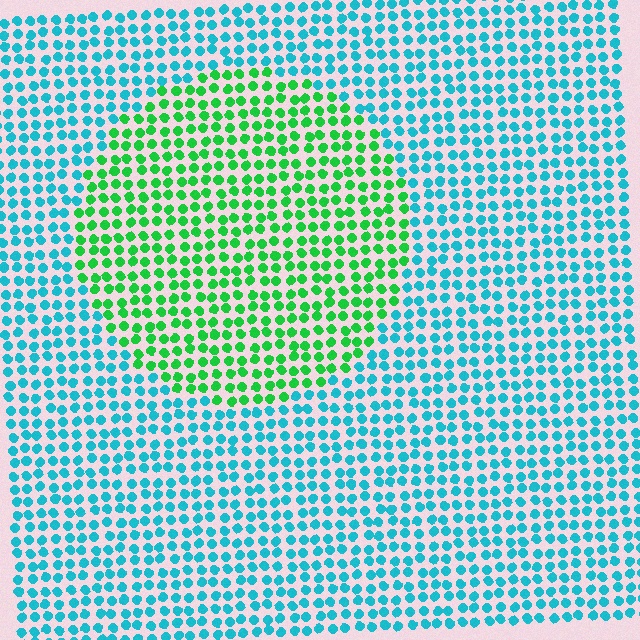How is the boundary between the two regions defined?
The boundary is defined purely by a slight shift in hue (about 54 degrees). Spacing, size, and orientation are identical on both sides.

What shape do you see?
I see a circle.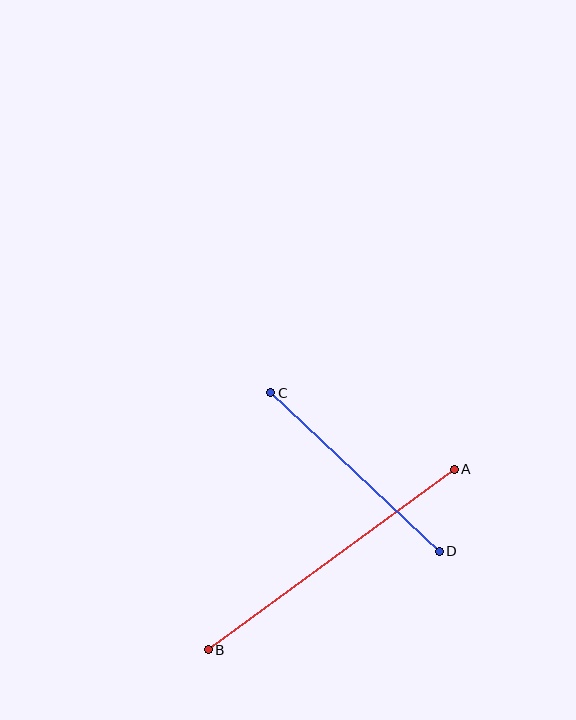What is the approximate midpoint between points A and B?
The midpoint is at approximately (331, 560) pixels.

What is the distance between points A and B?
The distance is approximately 305 pixels.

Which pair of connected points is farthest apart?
Points A and B are farthest apart.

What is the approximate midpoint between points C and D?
The midpoint is at approximately (355, 472) pixels.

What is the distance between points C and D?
The distance is approximately 231 pixels.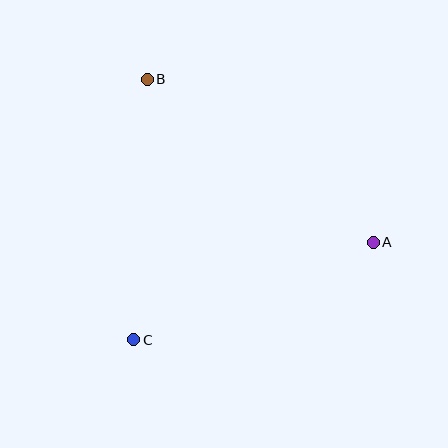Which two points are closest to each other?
Points A and C are closest to each other.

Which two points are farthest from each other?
Points A and B are farthest from each other.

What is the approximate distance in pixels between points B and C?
The distance between B and C is approximately 261 pixels.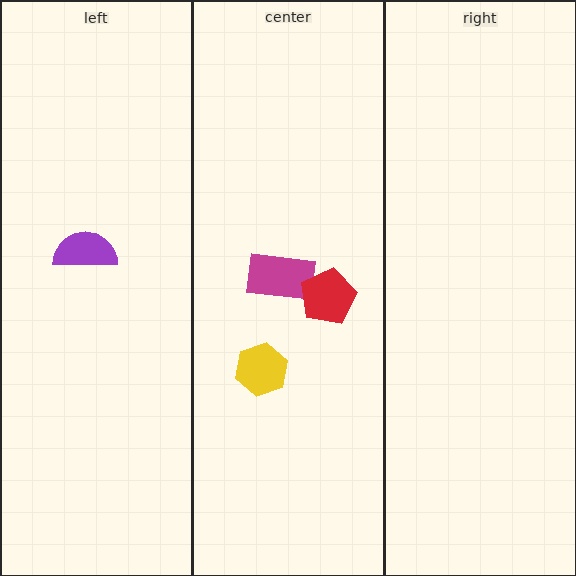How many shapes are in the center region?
3.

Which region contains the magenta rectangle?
The center region.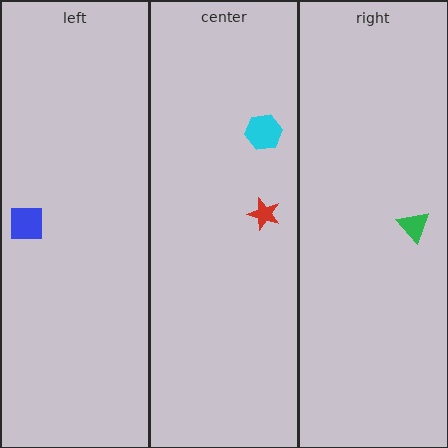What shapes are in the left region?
The blue square.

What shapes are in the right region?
The green triangle.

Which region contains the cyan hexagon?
The center region.